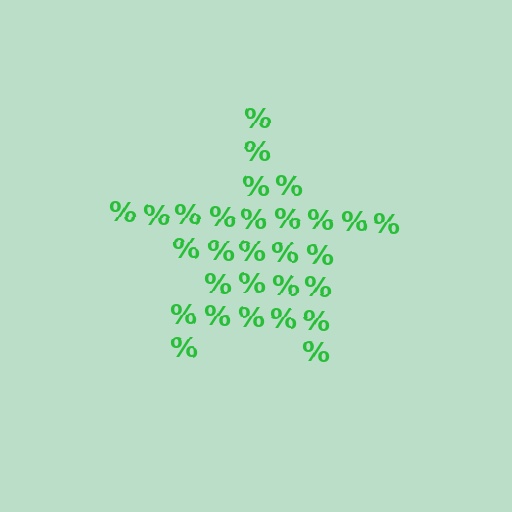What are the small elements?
The small elements are percent signs.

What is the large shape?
The large shape is a star.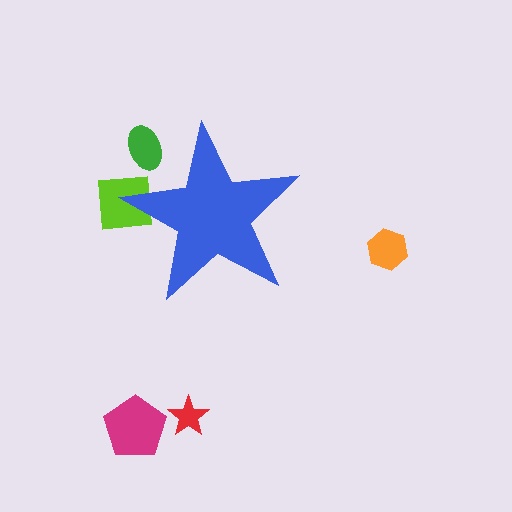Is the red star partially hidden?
No, the red star is fully visible.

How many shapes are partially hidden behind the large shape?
2 shapes are partially hidden.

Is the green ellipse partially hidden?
Yes, the green ellipse is partially hidden behind the blue star.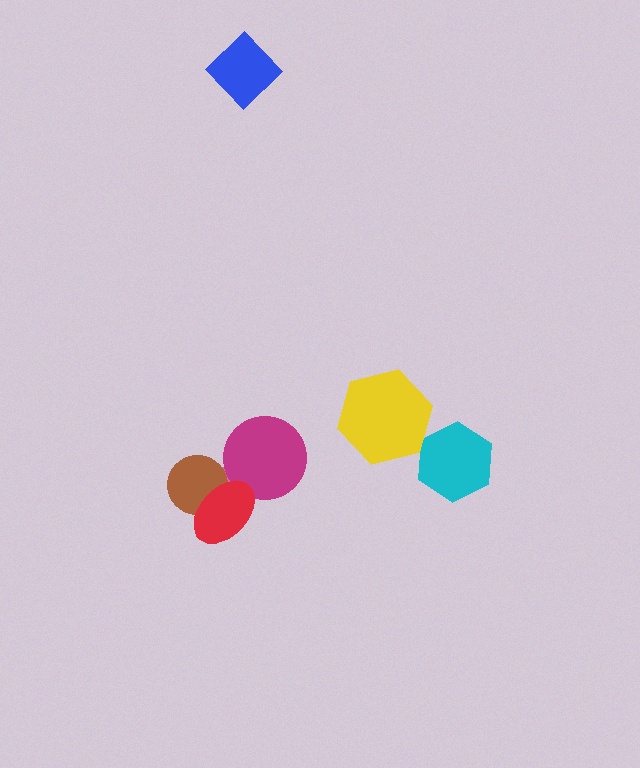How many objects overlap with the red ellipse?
3 objects overlap with the red ellipse.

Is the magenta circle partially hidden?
Yes, it is partially covered by another shape.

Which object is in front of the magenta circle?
The red ellipse is in front of the magenta circle.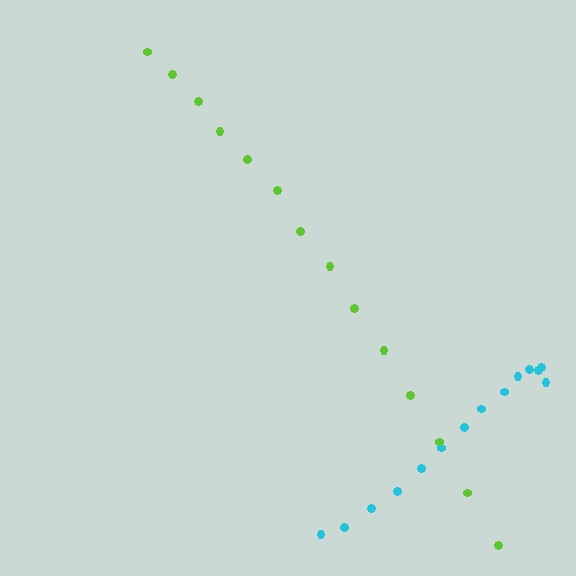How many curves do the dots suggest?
There are 2 distinct paths.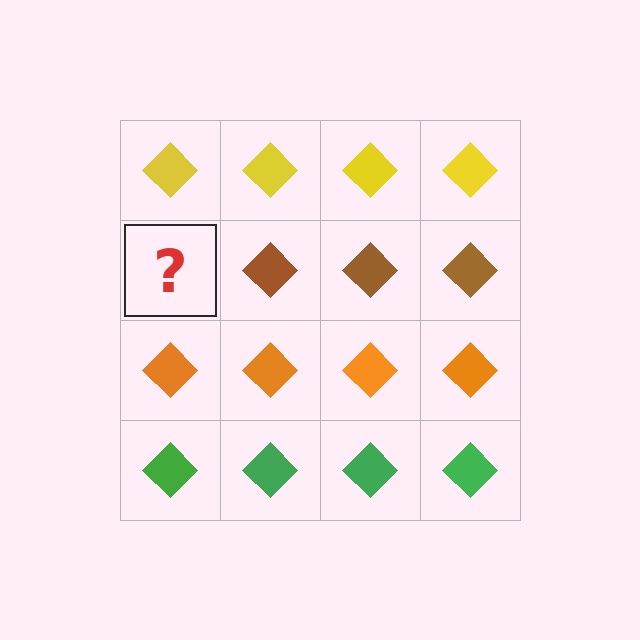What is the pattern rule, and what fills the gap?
The rule is that each row has a consistent color. The gap should be filled with a brown diamond.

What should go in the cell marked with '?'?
The missing cell should contain a brown diamond.